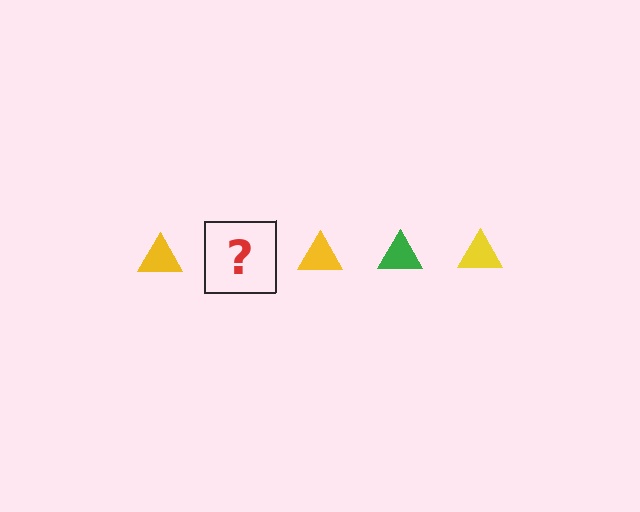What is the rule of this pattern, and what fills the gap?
The rule is that the pattern cycles through yellow, green triangles. The gap should be filled with a green triangle.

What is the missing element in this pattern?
The missing element is a green triangle.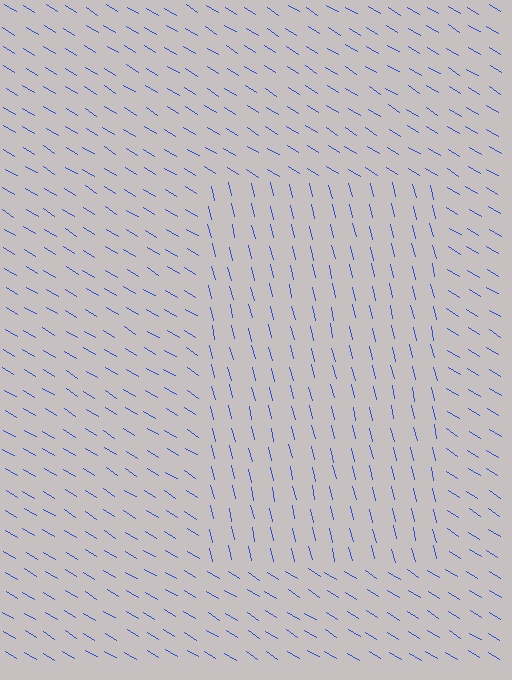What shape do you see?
I see a rectangle.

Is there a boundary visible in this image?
Yes, there is a texture boundary formed by a change in line orientation.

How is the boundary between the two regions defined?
The boundary is defined purely by a change in line orientation (approximately 45 degrees difference). All lines are the same color and thickness.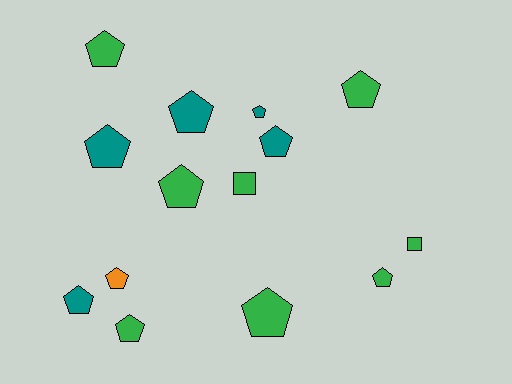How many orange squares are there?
There are no orange squares.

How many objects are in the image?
There are 14 objects.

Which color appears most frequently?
Green, with 8 objects.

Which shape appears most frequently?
Pentagon, with 12 objects.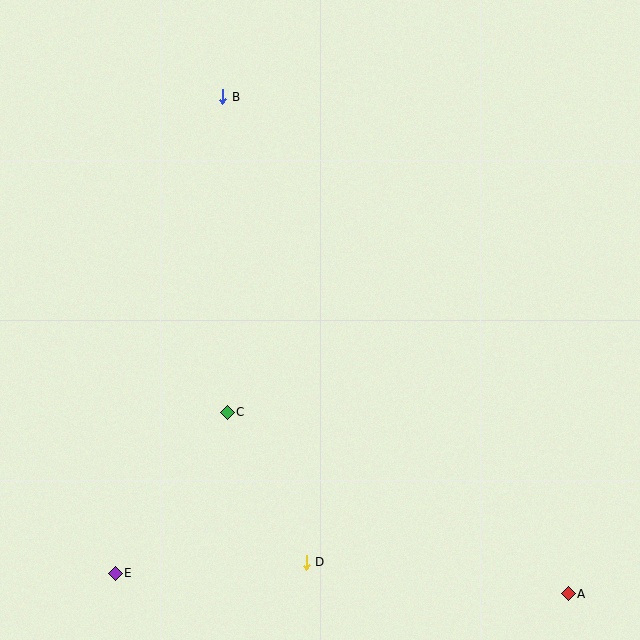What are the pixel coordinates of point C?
Point C is at (227, 412).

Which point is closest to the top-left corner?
Point B is closest to the top-left corner.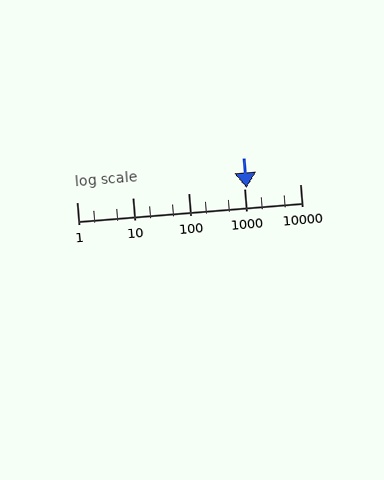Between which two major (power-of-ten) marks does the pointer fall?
The pointer is between 1000 and 10000.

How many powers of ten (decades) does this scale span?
The scale spans 4 decades, from 1 to 10000.